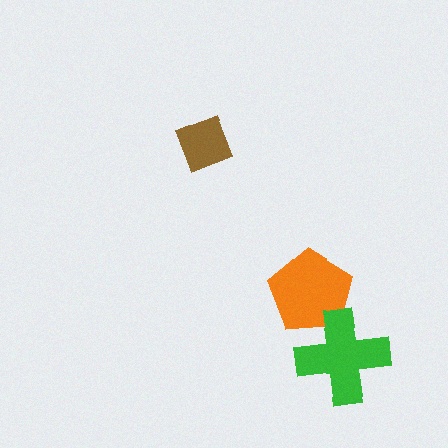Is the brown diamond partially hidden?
No, no other shape covers it.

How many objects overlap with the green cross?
1 object overlaps with the green cross.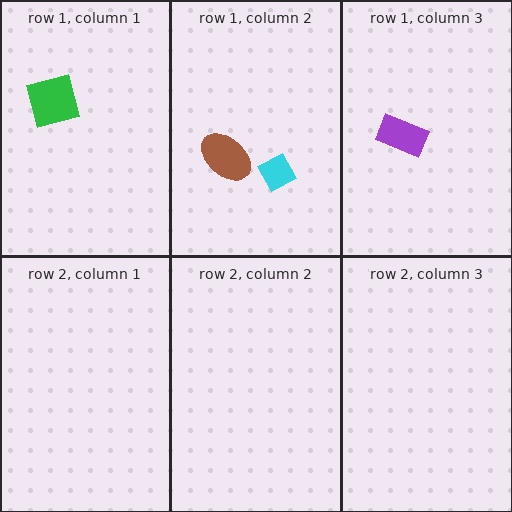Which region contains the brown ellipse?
The row 1, column 2 region.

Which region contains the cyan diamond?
The row 1, column 2 region.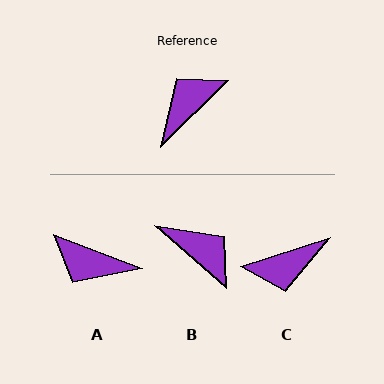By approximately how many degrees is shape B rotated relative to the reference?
Approximately 85 degrees clockwise.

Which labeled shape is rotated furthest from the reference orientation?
C, about 153 degrees away.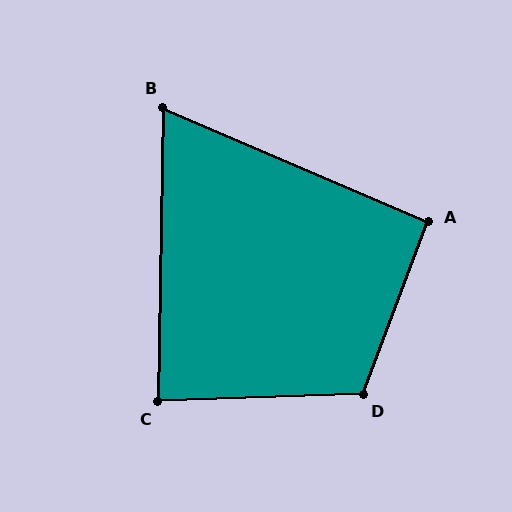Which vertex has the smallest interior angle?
B, at approximately 68 degrees.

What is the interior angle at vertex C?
Approximately 87 degrees (approximately right).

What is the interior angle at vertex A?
Approximately 93 degrees (approximately right).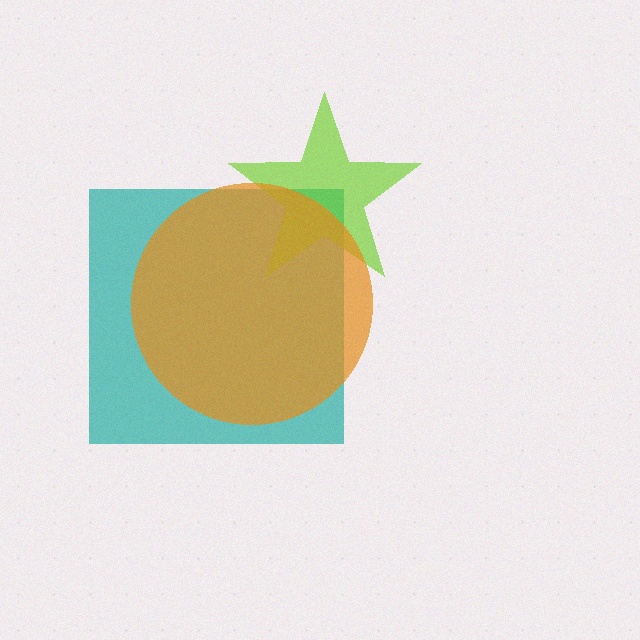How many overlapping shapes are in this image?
There are 3 overlapping shapes in the image.